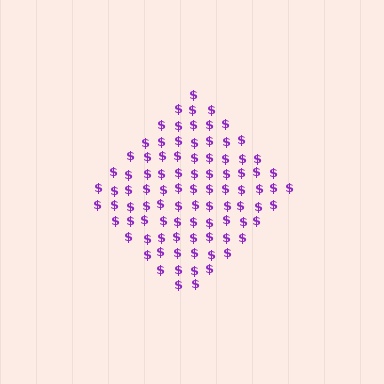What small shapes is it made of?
It is made of small dollar signs.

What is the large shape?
The large shape is a diamond.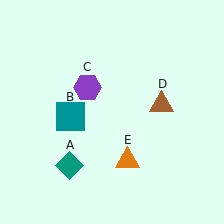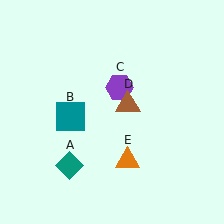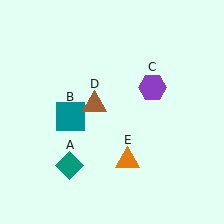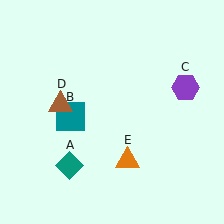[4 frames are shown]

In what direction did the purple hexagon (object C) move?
The purple hexagon (object C) moved right.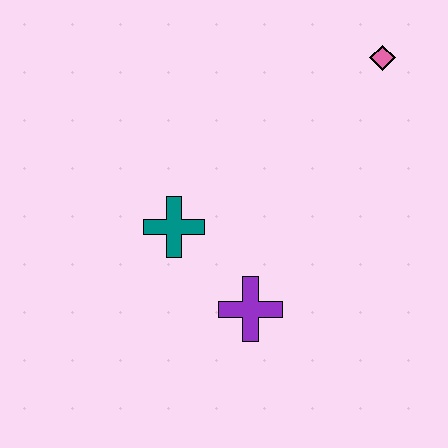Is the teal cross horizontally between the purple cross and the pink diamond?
No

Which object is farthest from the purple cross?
The pink diamond is farthest from the purple cross.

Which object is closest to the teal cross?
The purple cross is closest to the teal cross.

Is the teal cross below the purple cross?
No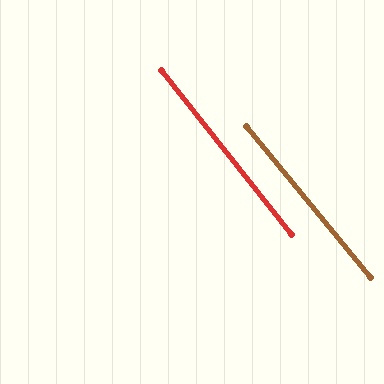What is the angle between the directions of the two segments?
Approximately 1 degree.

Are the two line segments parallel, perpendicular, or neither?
Parallel — their directions differ by only 0.7°.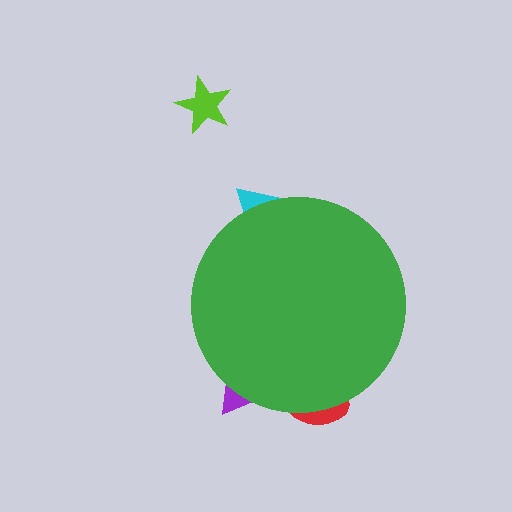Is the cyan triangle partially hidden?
Yes, the cyan triangle is partially hidden behind the green circle.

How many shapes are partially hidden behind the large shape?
3 shapes are partially hidden.